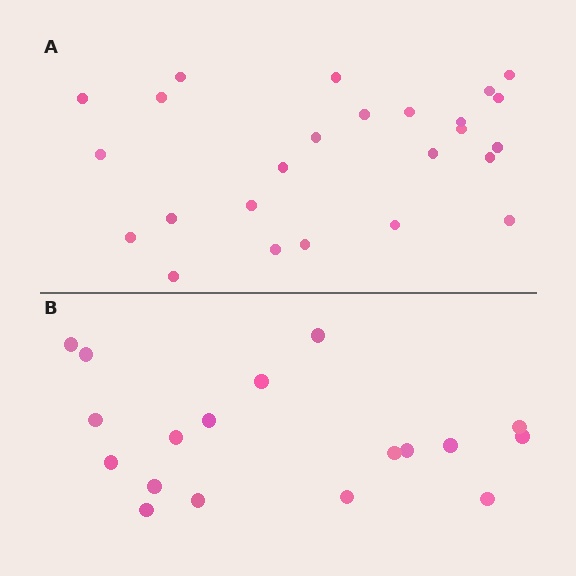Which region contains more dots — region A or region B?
Region A (the top region) has more dots.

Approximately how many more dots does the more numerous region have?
Region A has roughly 8 or so more dots than region B.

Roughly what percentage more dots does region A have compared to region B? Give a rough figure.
About 40% more.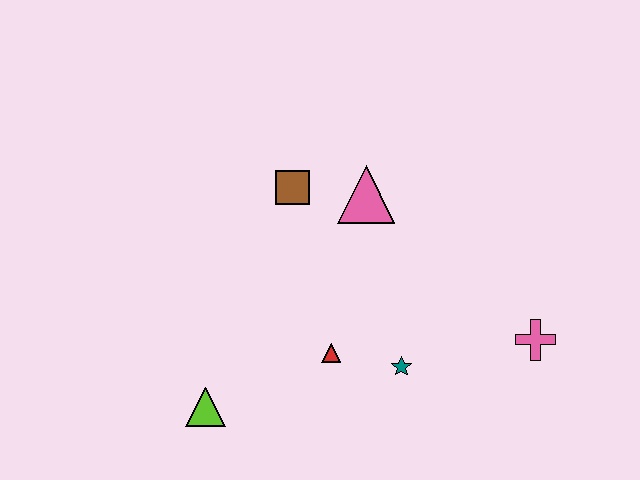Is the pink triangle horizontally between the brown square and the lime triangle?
No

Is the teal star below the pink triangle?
Yes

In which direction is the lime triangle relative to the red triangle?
The lime triangle is to the left of the red triangle.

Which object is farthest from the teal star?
The brown square is farthest from the teal star.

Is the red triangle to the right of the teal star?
No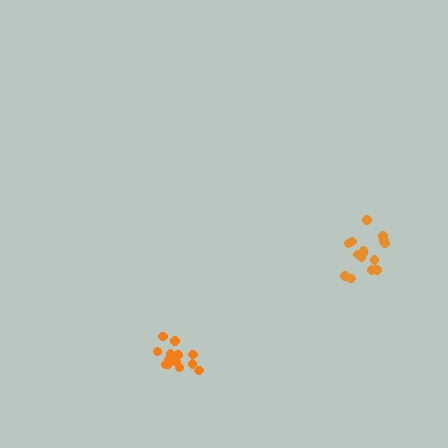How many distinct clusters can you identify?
There are 2 distinct clusters.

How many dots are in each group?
Group 1: 13 dots, Group 2: 16 dots (29 total).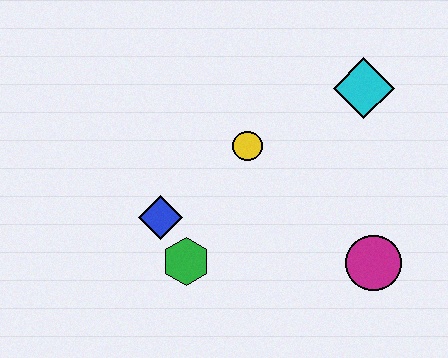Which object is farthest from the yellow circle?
The magenta circle is farthest from the yellow circle.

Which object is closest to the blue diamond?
The green hexagon is closest to the blue diamond.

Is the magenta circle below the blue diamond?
Yes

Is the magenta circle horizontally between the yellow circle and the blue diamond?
No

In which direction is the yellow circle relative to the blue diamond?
The yellow circle is to the right of the blue diamond.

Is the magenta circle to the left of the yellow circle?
No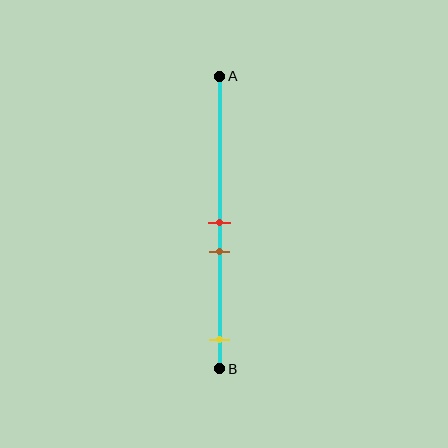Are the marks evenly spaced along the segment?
No, the marks are not evenly spaced.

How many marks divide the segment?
There are 3 marks dividing the segment.